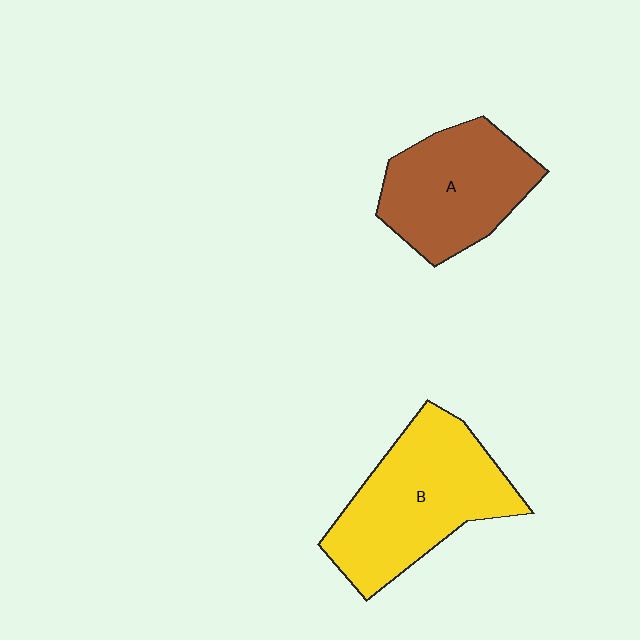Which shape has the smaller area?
Shape A (brown).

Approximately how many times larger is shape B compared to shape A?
Approximately 1.3 times.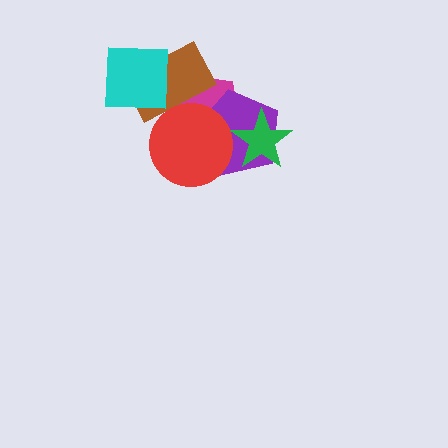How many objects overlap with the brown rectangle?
3 objects overlap with the brown rectangle.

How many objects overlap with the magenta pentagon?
3 objects overlap with the magenta pentagon.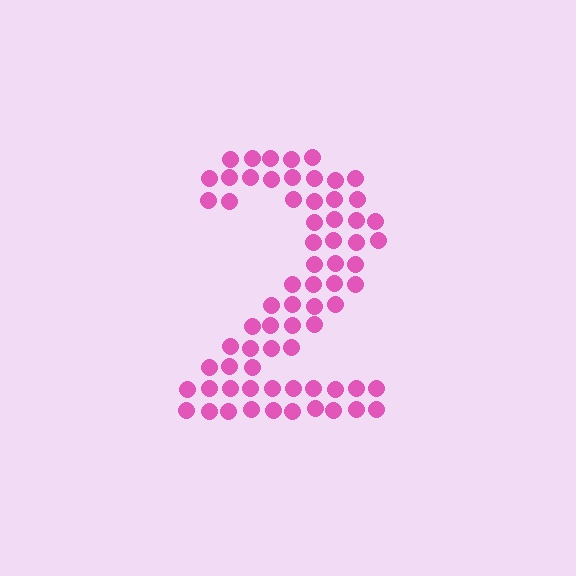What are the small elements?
The small elements are circles.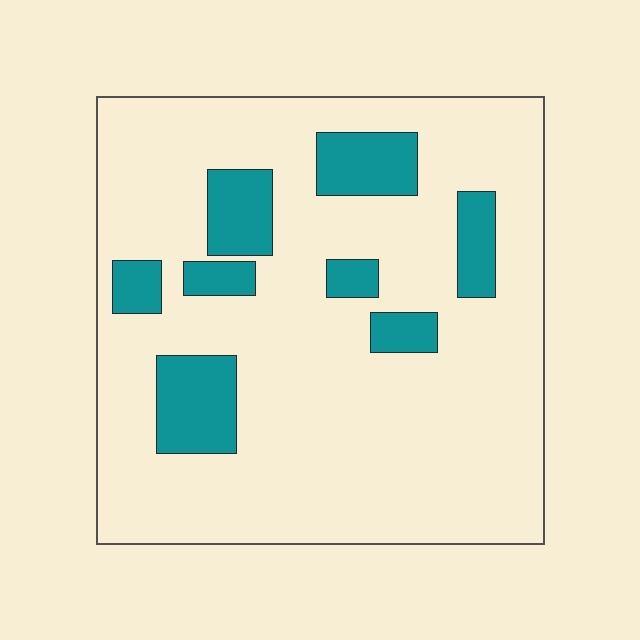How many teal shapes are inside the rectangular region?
8.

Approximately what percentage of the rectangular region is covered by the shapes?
Approximately 15%.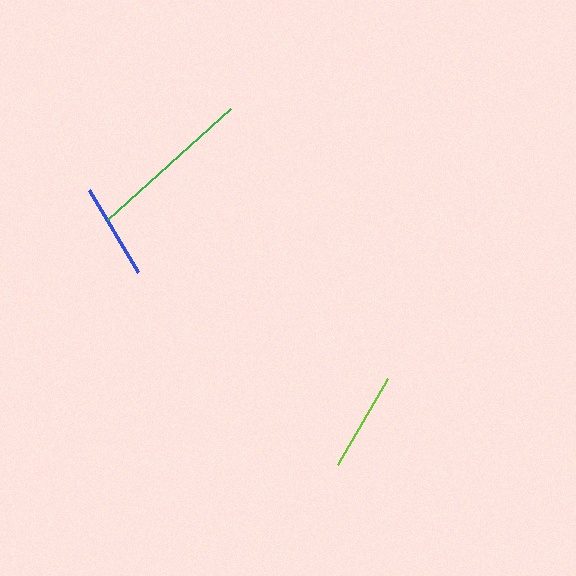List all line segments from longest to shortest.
From longest to shortest: green, lime, blue.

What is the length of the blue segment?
The blue segment is approximately 95 pixels long.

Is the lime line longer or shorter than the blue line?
The lime line is longer than the blue line.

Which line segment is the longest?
The green line is the longest at approximately 166 pixels.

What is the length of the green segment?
The green segment is approximately 166 pixels long.